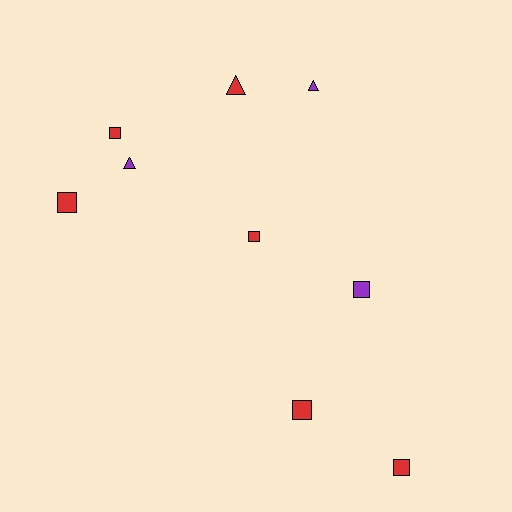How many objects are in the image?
There are 9 objects.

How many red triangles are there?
There is 1 red triangle.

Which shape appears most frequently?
Square, with 6 objects.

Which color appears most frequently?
Red, with 6 objects.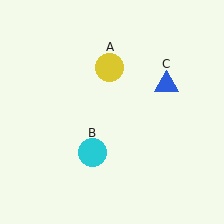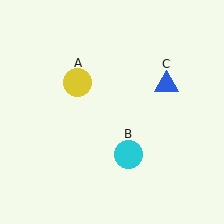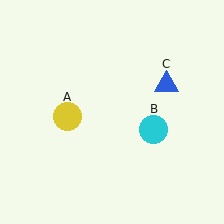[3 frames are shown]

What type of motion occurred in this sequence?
The yellow circle (object A), cyan circle (object B) rotated counterclockwise around the center of the scene.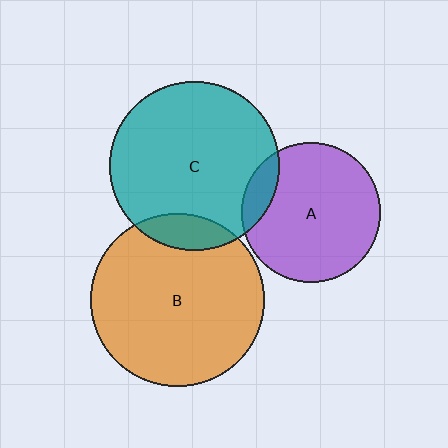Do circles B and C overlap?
Yes.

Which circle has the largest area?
Circle B (orange).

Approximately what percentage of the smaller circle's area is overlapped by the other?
Approximately 10%.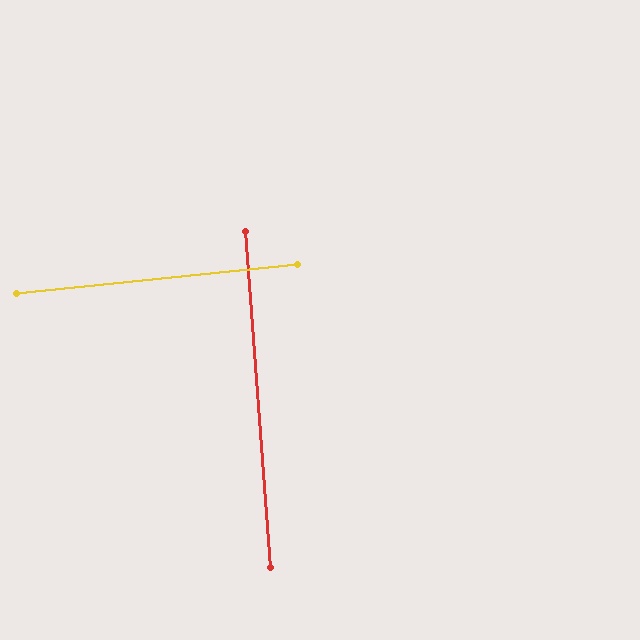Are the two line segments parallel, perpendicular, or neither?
Perpendicular — they meet at approximately 88°.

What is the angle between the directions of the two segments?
Approximately 88 degrees.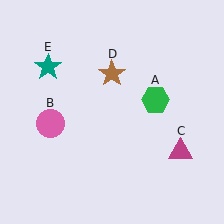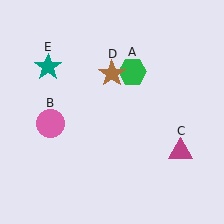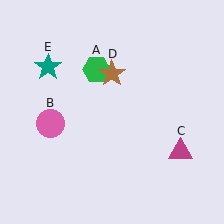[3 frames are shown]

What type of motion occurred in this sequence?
The green hexagon (object A) rotated counterclockwise around the center of the scene.